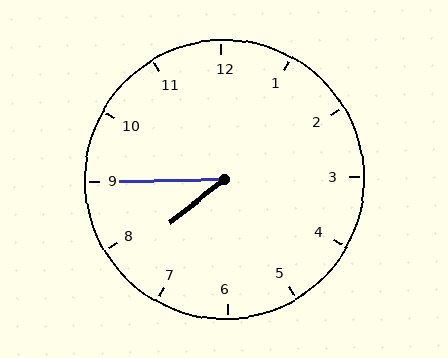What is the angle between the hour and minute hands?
Approximately 38 degrees.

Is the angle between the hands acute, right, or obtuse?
It is acute.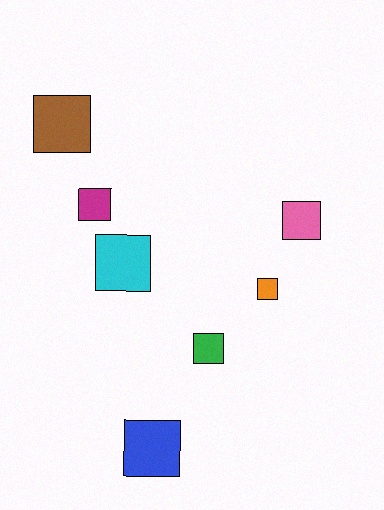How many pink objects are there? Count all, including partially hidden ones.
There is 1 pink object.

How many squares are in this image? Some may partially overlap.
There are 7 squares.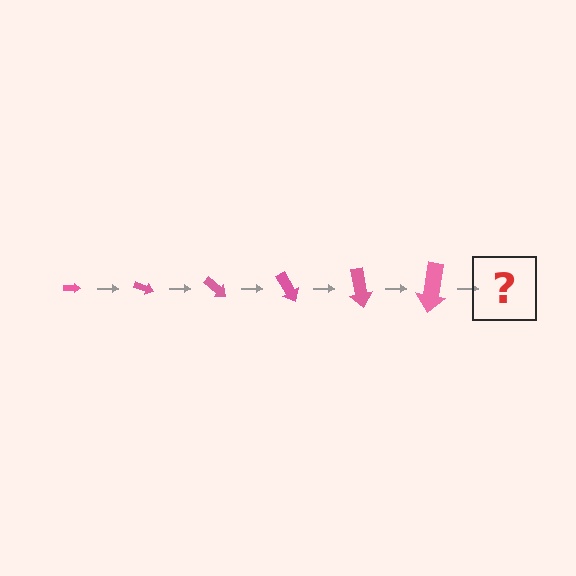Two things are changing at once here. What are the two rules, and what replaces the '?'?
The two rules are that the arrow grows larger each step and it rotates 20 degrees each step. The '?' should be an arrow, larger than the previous one and rotated 120 degrees from the start.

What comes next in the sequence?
The next element should be an arrow, larger than the previous one and rotated 120 degrees from the start.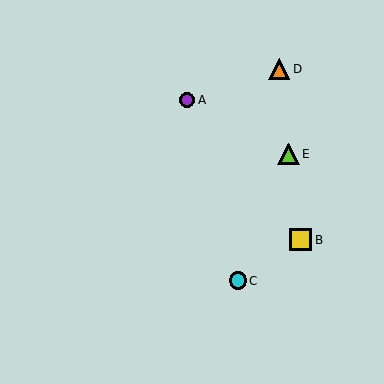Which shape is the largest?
The yellow square (labeled B) is the largest.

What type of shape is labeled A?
Shape A is a purple circle.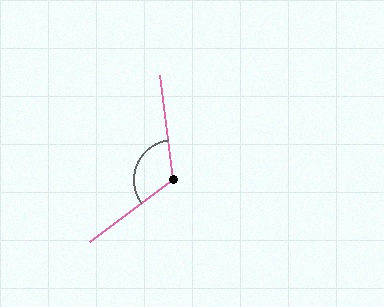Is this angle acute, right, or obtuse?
It is obtuse.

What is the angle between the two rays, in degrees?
Approximately 119 degrees.